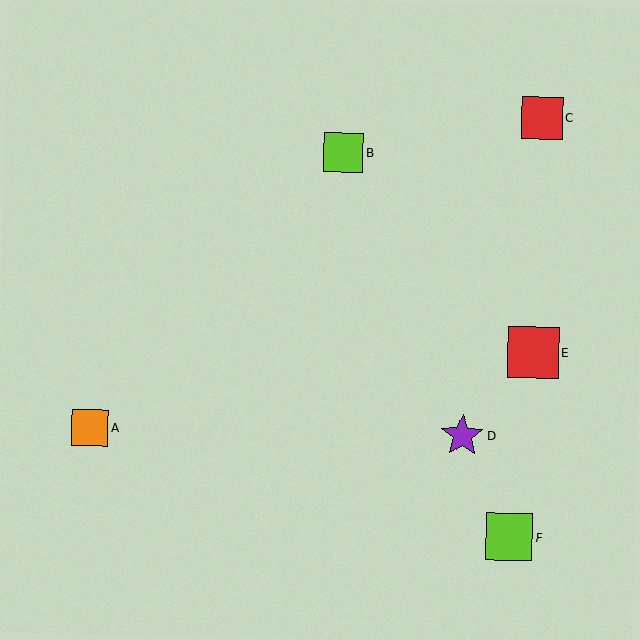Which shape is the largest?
The red square (labeled E) is the largest.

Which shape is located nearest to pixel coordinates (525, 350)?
The red square (labeled E) at (533, 353) is nearest to that location.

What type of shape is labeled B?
Shape B is a lime square.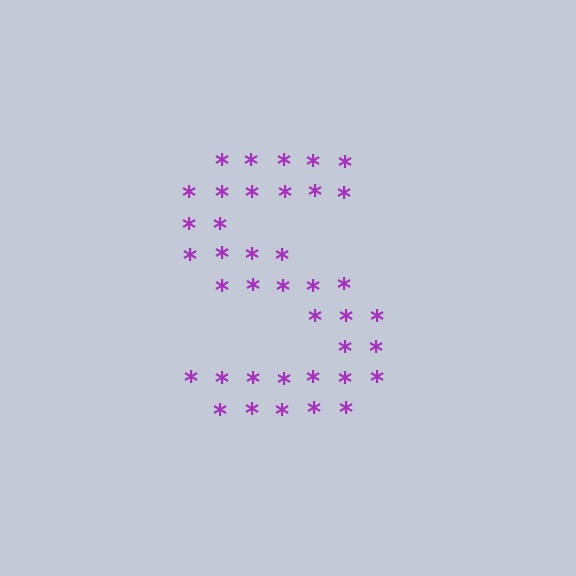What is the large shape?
The large shape is the letter S.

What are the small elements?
The small elements are asterisks.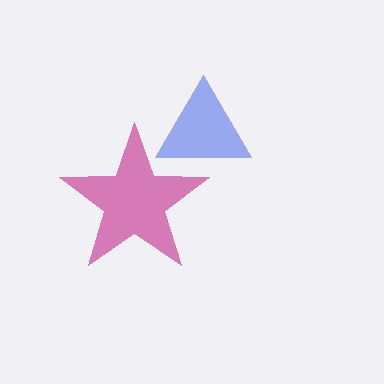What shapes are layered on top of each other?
The layered shapes are: a magenta star, a blue triangle.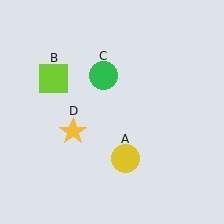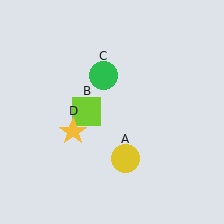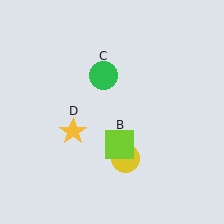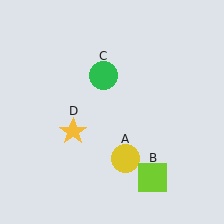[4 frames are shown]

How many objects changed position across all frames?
1 object changed position: lime square (object B).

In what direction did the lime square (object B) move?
The lime square (object B) moved down and to the right.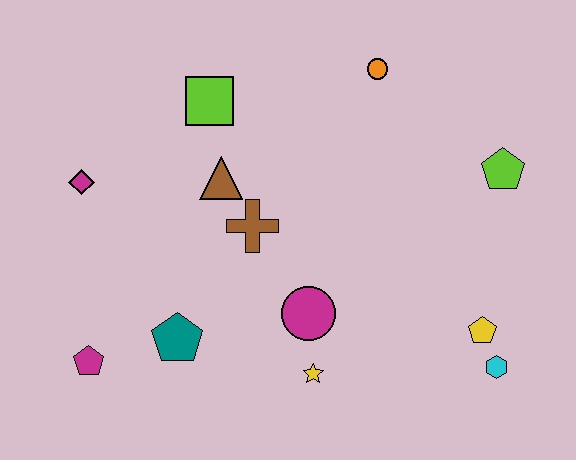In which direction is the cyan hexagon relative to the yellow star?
The cyan hexagon is to the right of the yellow star.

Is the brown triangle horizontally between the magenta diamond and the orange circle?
Yes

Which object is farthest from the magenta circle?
The magenta diamond is farthest from the magenta circle.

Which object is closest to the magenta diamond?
The brown triangle is closest to the magenta diamond.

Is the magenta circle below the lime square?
Yes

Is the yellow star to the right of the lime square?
Yes